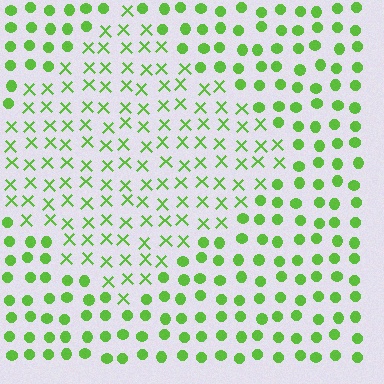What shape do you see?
I see a diamond.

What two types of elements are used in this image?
The image uses X marks inside the diamond region and circles outside it.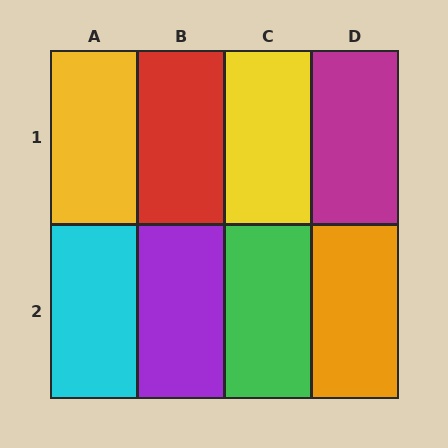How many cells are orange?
1 cell is orange.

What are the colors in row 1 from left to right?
Yellow, red, yellow, magenta.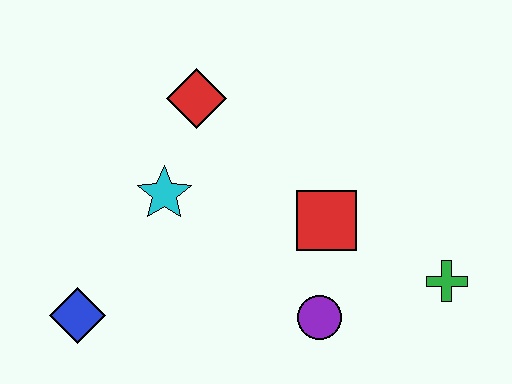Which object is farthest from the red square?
The blue diamond is farthest from the red square.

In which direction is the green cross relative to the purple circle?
The green cross is to the right of the purple circle.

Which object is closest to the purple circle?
The red square is closest to the purple circle.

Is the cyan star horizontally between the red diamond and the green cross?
No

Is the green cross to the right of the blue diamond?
Yes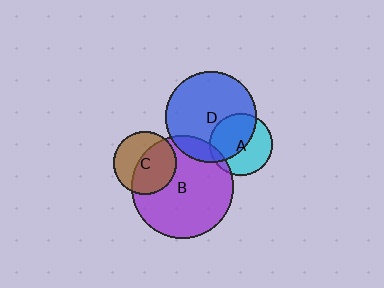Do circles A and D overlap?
Yes.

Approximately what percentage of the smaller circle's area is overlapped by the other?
Approximately 50%.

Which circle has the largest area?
Circle B (purple).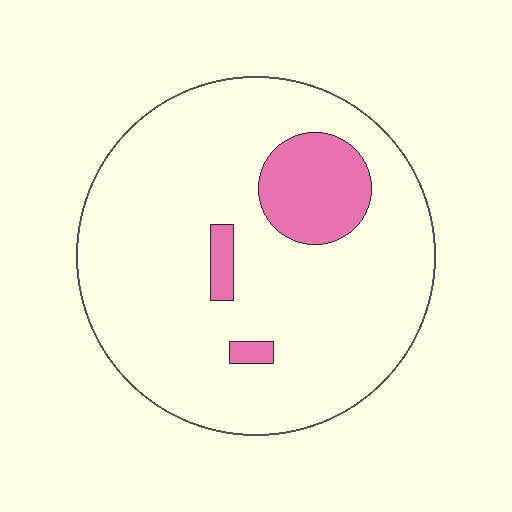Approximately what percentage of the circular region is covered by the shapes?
Approximately 15%.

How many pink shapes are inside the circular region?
3.